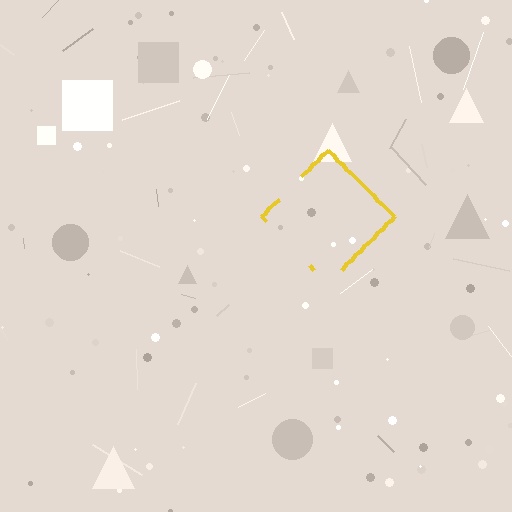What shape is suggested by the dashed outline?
The dashed outline suggests a diamond.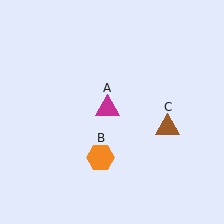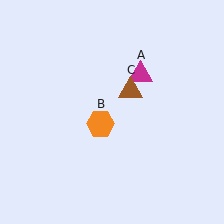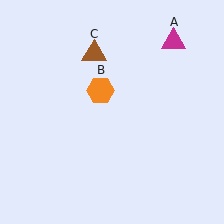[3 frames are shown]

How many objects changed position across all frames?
3 objects changed position: magenta triangle (object A), orange hexagon (object B), brown triangle (object C).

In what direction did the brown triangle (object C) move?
The brown triangle (object C) moved up and to the left.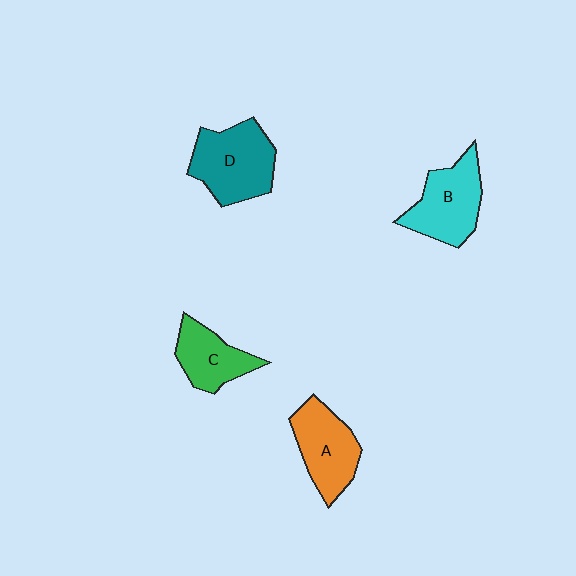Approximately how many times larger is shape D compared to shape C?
Approximately 1.5 times.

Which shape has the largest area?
Shape D (teal).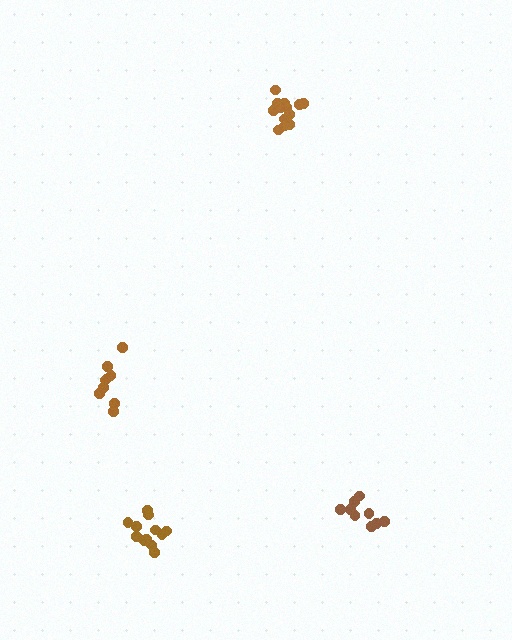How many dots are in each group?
Group 1: 13 dots, Group 2: 9 dots, Group 3: 9 dots, Group 4: 13 dots (44 total).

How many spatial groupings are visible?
There are 4 spatial groupings.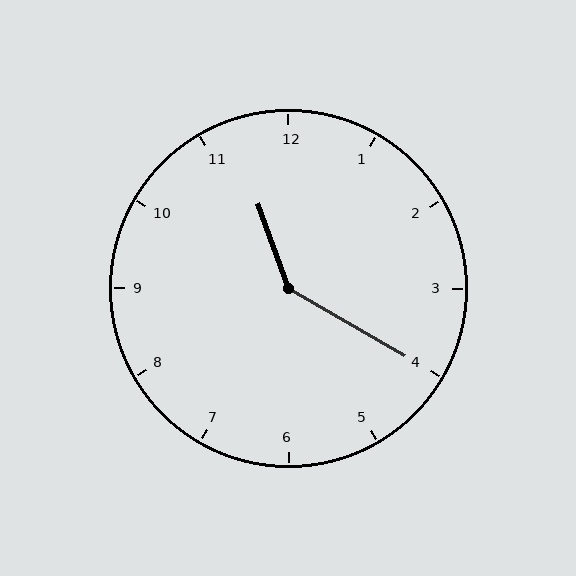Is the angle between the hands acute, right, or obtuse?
It is obtuse.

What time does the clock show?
11:20.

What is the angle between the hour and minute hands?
Approximately 140 degrees.